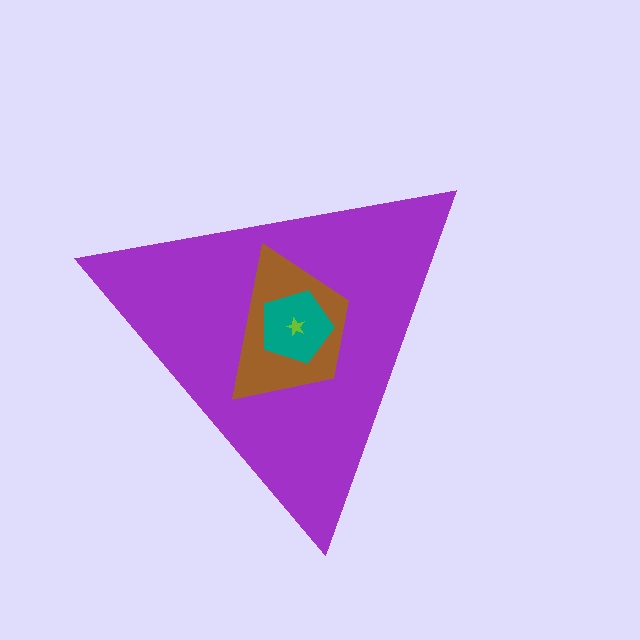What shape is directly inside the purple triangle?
The brown trapezoid.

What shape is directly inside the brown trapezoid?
The teal pentagon.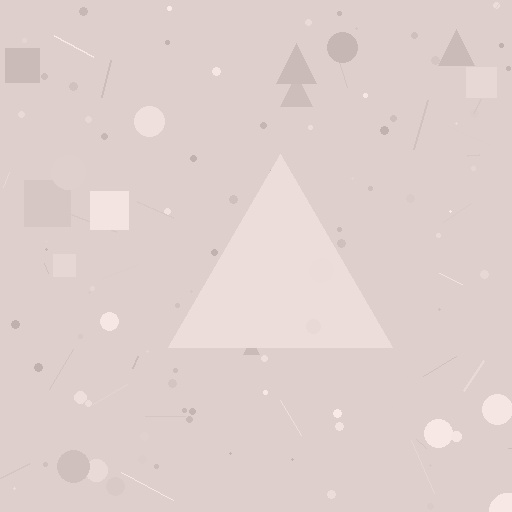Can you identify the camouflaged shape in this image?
The camouflaged shape is a triangle.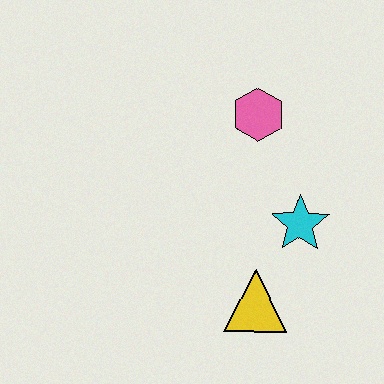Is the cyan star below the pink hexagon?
Yes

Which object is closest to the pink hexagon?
The cyan star is closest to the pink hexagon.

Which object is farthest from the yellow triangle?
The pink hexagon is farthest from the yellow triangle.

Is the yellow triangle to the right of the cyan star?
No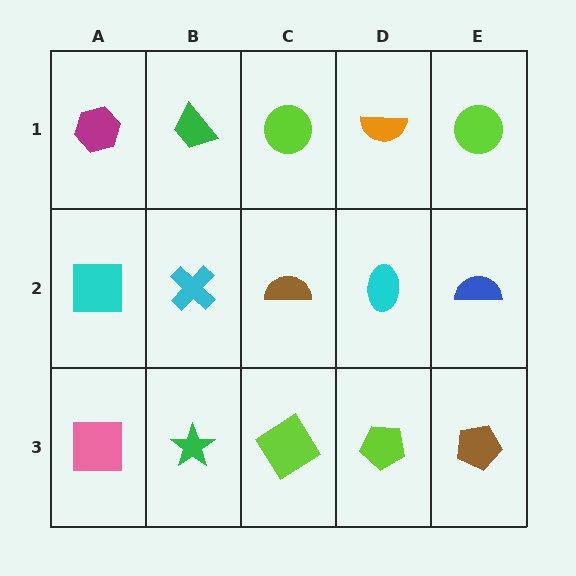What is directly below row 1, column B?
A cyan cross.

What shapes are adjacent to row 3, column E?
A blue semicircle (row 2, column E), a lime pentagon (row 3, column D).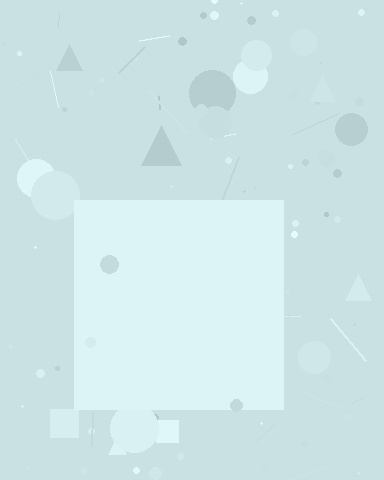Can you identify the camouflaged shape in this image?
The camouflaged shape is a square.